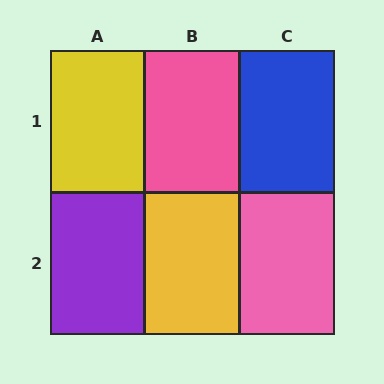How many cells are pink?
2 cells are pink.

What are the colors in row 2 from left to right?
Purple, yellow, pink.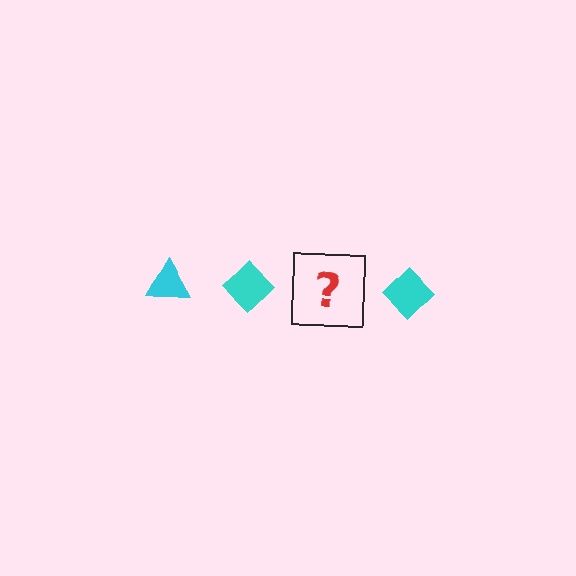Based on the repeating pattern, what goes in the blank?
The blank should be a cyan triangle.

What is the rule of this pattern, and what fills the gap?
The rule is that the pattern cycles through triangle, diamond shapes in cyan. The gap should be filled with a cyan triangle.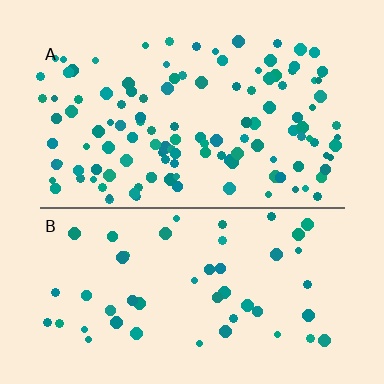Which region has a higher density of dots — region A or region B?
A (the top).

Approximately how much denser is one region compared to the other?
Approximately 2.6× — region A over region B.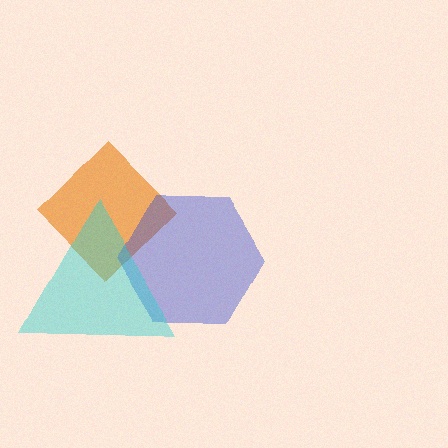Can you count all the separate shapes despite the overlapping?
Yes, there are 3 separate shapes.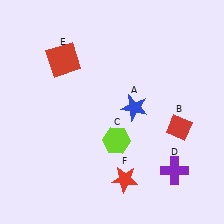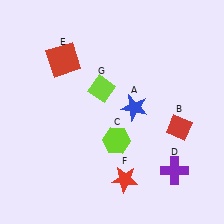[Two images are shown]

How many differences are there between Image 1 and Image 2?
There is 1 difference between the two images.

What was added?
A lime diamond (G) was added in Image 2.